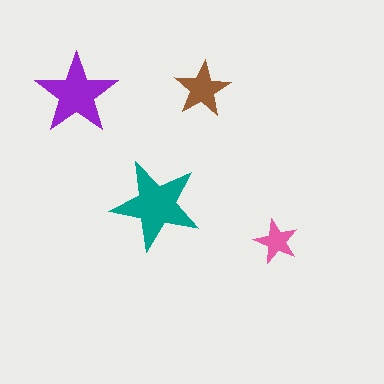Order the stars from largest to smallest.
the teal one, the purple one, the brown one, the pink one.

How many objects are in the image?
There are 4 objects in the image.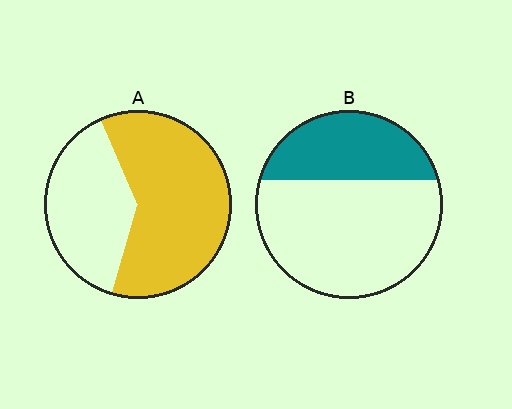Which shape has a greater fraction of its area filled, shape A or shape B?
Shape A.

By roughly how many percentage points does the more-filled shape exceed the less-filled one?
By roughly 30 percentage points (A over B).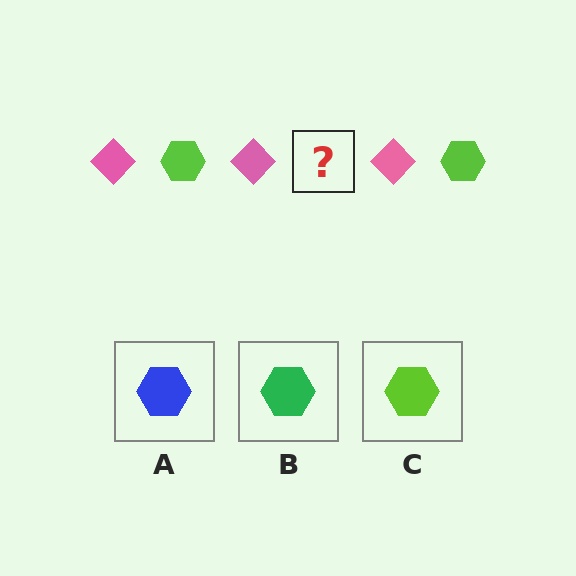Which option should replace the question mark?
Option C.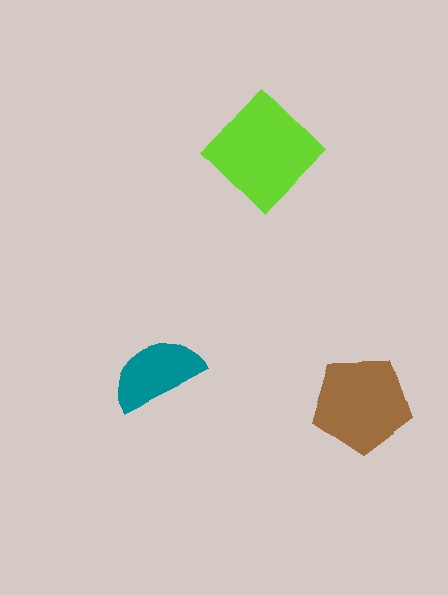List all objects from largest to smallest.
The lime diamond, the brown pentagon, the teal semicircle.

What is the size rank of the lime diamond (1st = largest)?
1st.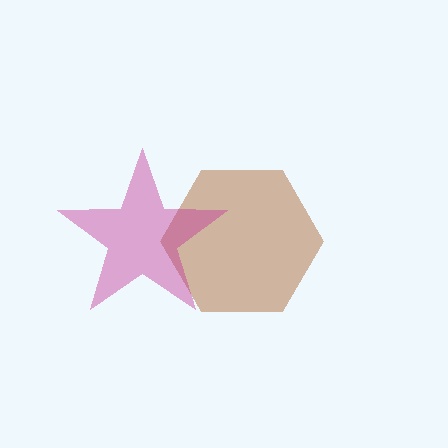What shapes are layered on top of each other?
The layered shapes are: a brown hexagon, a magenta star.